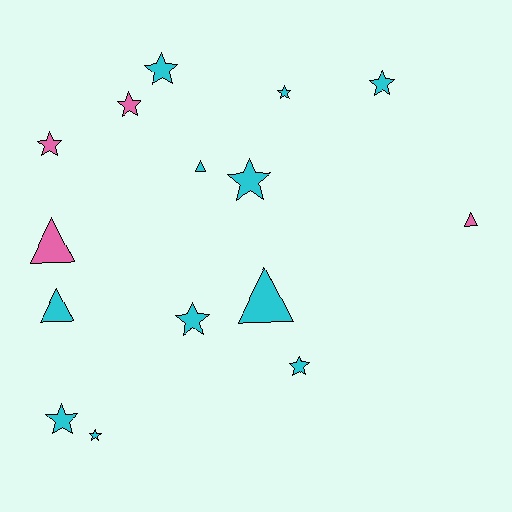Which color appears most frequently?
Cyan, with 11 objects.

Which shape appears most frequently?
Star, with 10 objects.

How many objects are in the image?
There are 15 objects.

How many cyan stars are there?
There are 8 cyan stars.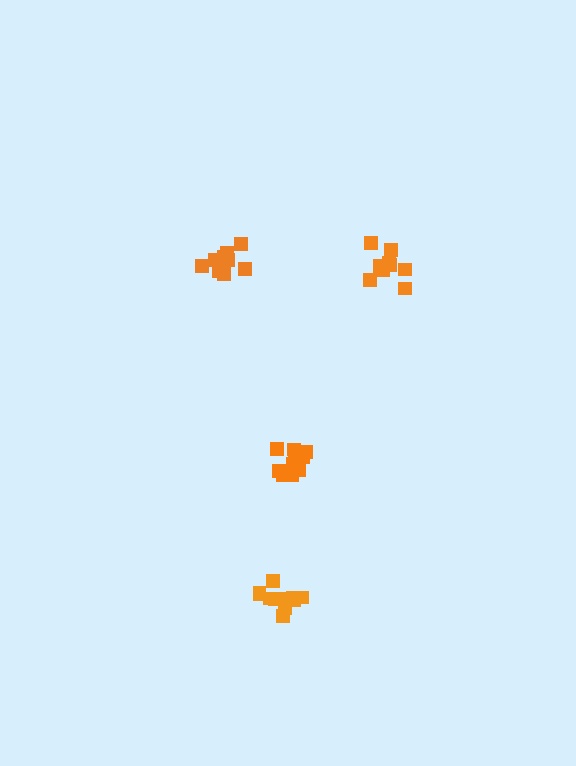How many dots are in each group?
Group 1: 10 dots, Group 2: 12 dots, Group 3: 9 dots, Group 4: 11 dots (42 total).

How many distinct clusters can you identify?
There are 4 distinct clusters.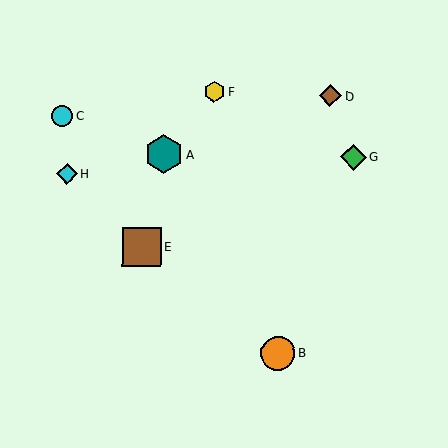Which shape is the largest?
The brown square (labeled E) is the largest.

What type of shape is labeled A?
Shape A is a teal hexagon.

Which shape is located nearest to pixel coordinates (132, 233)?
The brown square (labeled E) at (141, 247) is nearest to that location.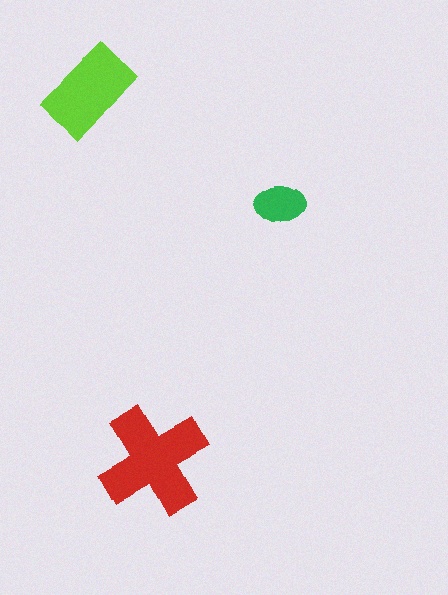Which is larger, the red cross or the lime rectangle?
The red cross.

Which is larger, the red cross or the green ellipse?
The red cross.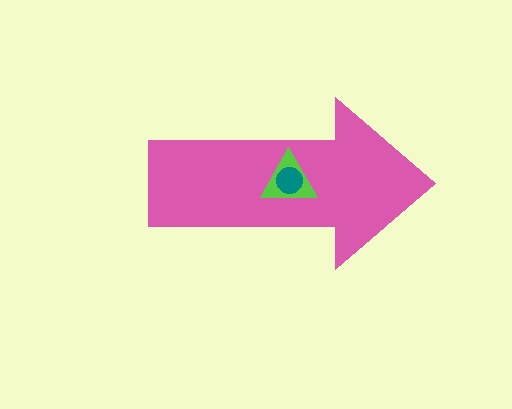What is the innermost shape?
The teal circle.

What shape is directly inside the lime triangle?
The teal circle.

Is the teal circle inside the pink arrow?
Yes.